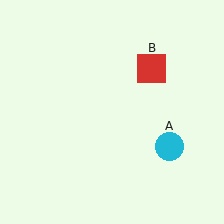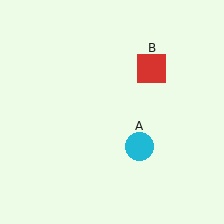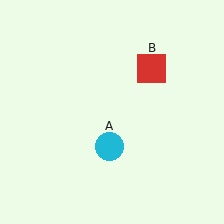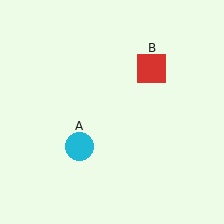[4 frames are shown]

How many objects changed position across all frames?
1 object changed position: cyan circle (object A).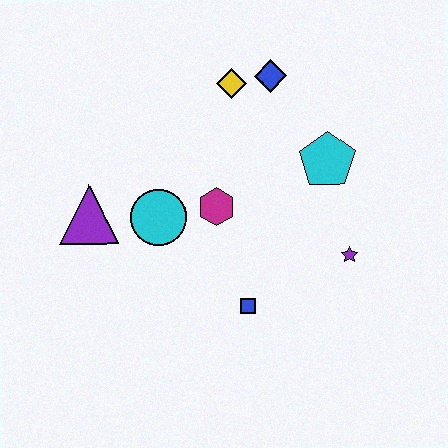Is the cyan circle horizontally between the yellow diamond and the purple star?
No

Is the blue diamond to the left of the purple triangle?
No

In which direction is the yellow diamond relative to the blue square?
The yellow diamond is above the blue square.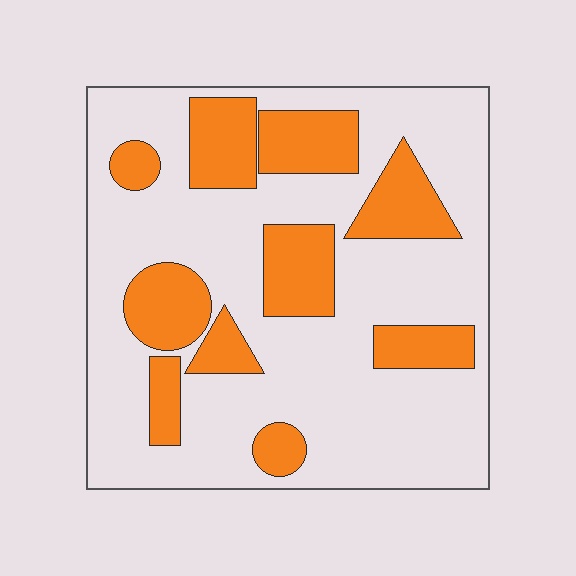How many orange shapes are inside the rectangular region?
10.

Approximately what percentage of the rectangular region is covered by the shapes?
Approximately 30%.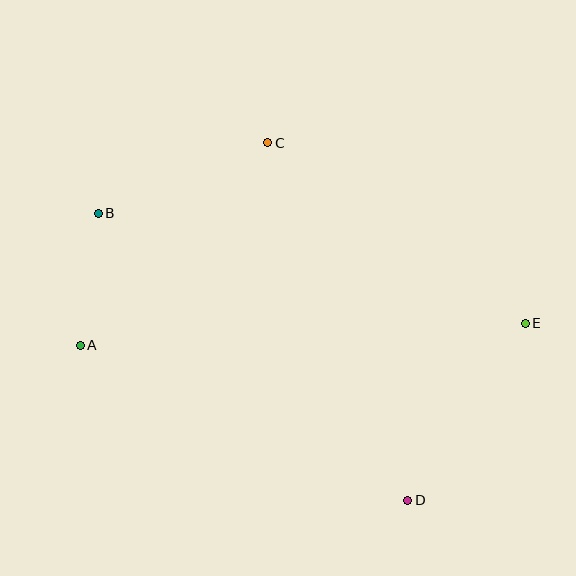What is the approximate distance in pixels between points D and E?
The distance between D and E is approximately 212 pixels.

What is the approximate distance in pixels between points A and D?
The distance between A and D is approximately 362 pixels.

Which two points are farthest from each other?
Points A and E are farthest from each other.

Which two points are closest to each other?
Points A and B are closest to each other.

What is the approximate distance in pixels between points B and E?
The distance between B and E is approximately 441 pixels.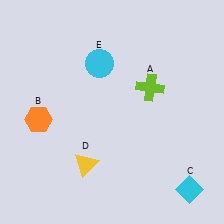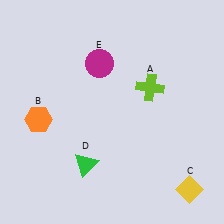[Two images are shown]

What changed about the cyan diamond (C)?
In Image 1, C is cyan. In Image 2, it changed to yellow.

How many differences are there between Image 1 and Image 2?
There are 3 differences between the two images.